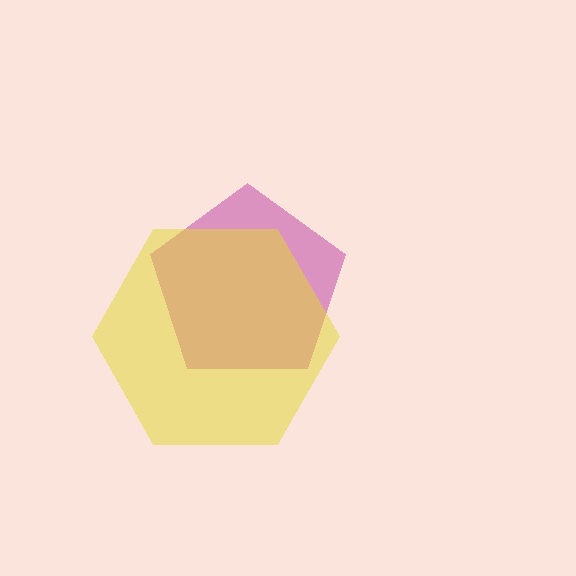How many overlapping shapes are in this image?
There are 2 overlapping shapes in the image.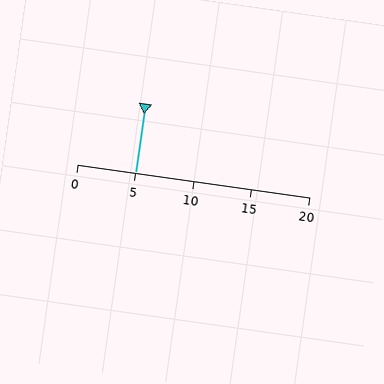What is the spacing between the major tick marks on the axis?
The major ticks are spaced 5 apart.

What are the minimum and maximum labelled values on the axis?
The axis runs from 0 to 20.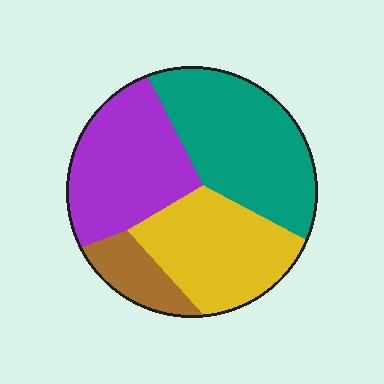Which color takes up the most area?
Teal, at roughly 35%.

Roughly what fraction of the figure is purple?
Purple covers around 30% of the figure.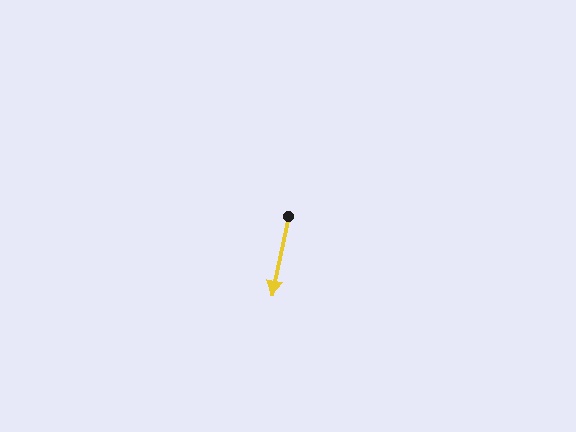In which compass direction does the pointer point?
South.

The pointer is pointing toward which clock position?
Roughly 6 o'clock.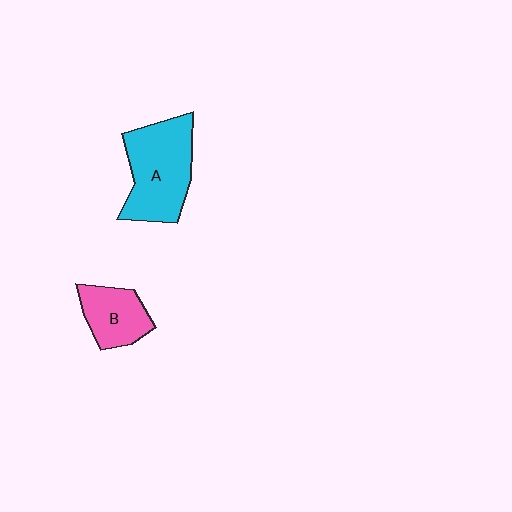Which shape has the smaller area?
Shape B (pink).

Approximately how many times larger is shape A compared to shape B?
Approximately 1.8 times.